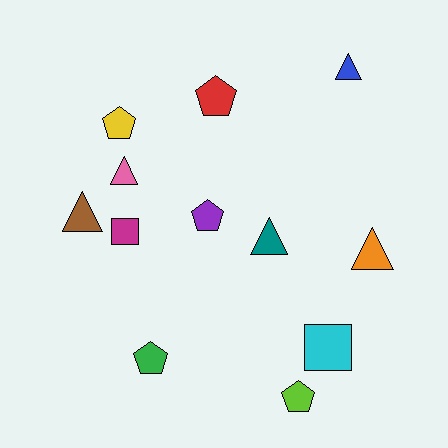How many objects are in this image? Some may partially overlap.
There are 12 objects.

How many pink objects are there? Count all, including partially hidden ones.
There is 1 pink object.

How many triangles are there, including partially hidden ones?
There are 5 triangles.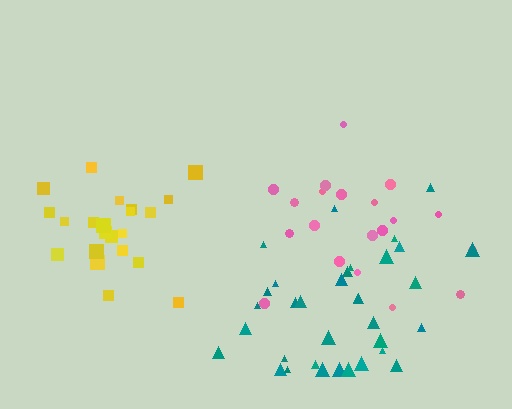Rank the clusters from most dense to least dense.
yellow, teal, pink.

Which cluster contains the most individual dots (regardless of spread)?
Teal (35).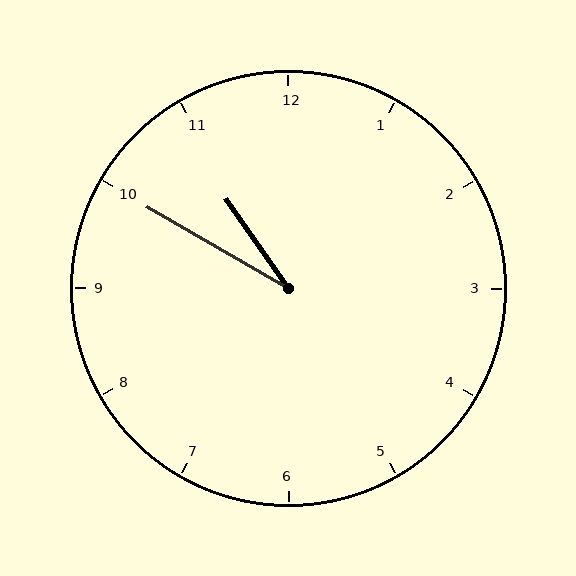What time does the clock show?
10:50.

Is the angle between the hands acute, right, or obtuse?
It is acute.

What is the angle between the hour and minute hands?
Approximately 25 degrees.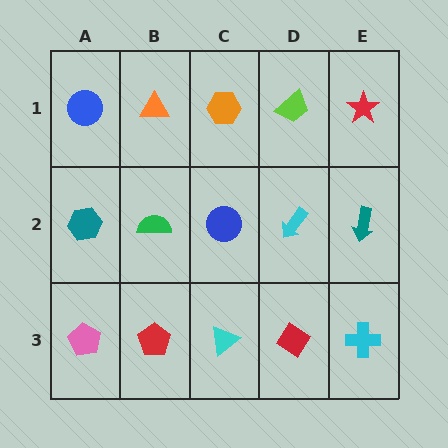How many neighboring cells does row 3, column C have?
3.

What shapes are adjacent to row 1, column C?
A blue circle (row 2, column C), an orange triangle (row 1, column B), a lime trapezoid (row 1, column D).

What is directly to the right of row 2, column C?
A cyan arrow.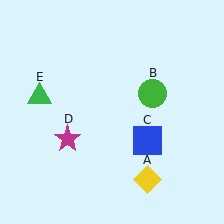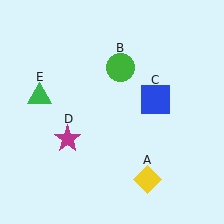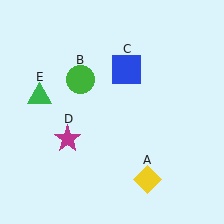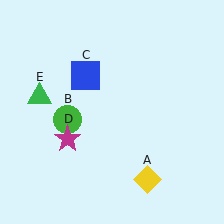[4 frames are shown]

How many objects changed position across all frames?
2 objects changed position: green circle (object B), blue square (object C).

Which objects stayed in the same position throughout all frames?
Yellow diamond (object A) and magenta star (object D) and green triangle (object E) remained stationary.